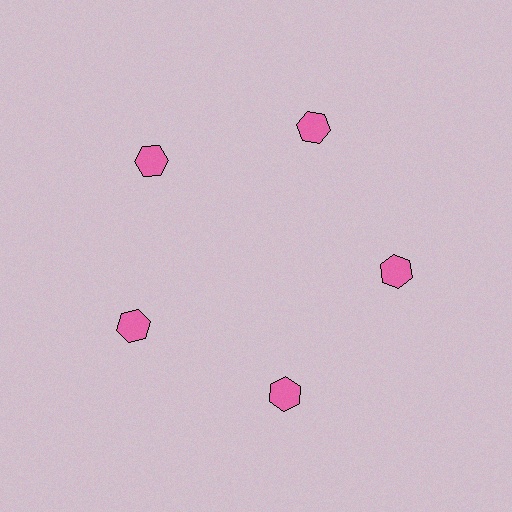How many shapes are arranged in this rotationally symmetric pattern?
There are 5 shapes, arranged in 5 groups of 1.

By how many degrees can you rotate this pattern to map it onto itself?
The pattern maps onto itself every 72 degrees of rotation.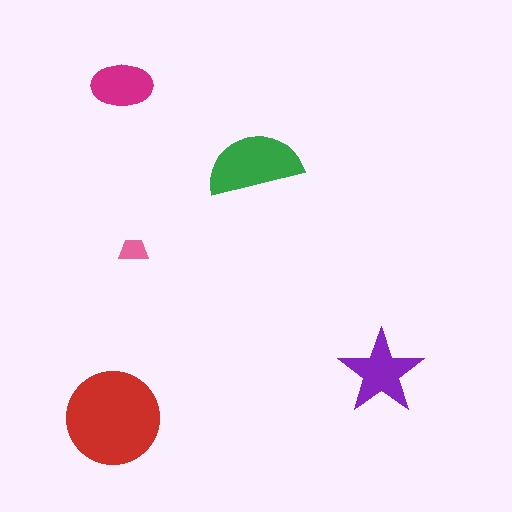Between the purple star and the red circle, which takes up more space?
The red circle.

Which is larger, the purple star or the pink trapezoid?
The purple star.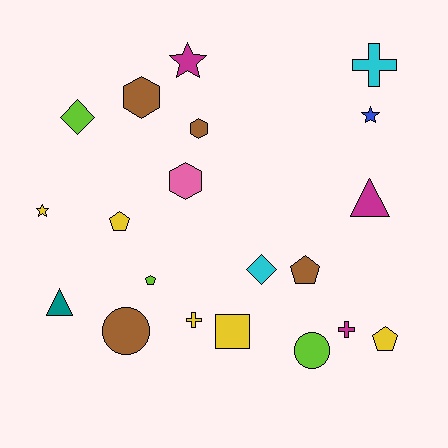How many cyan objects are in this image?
There are 2 cyan objects.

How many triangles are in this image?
There are 2 triangles.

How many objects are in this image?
There are 20 objects.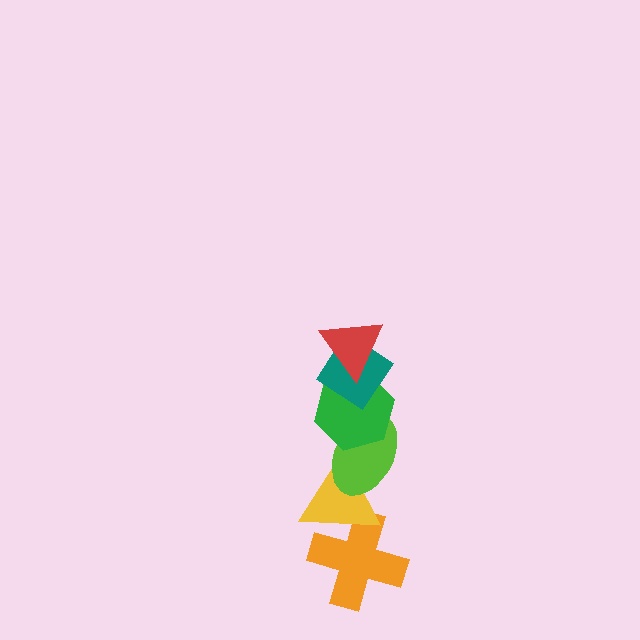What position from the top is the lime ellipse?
The lime ellipse is 4th from the top.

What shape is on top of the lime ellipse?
The green hexagon is on top of the lime ellipse.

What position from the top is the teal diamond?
The teal diamond is 2nd from the top.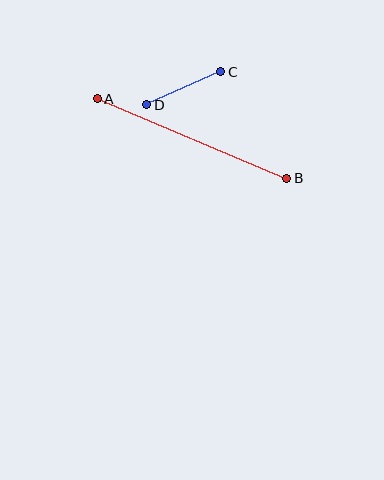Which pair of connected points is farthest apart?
Points A and B are farthest apart.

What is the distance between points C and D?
The distance is approximately 81 pixels.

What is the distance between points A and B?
The distance is approximately 205 pixels.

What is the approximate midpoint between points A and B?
The midpoint is at approximately (192, 138) pixels.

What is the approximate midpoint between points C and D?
The midpoint is at approximately (184, 88) pixels.